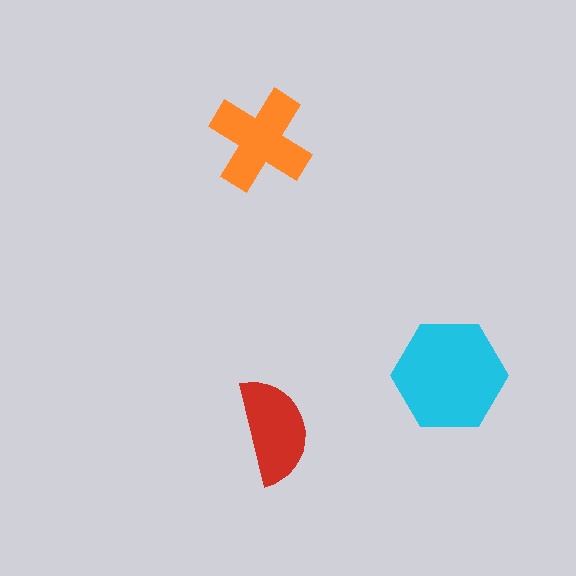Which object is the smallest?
The red semicircle.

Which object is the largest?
The cyan hexagon.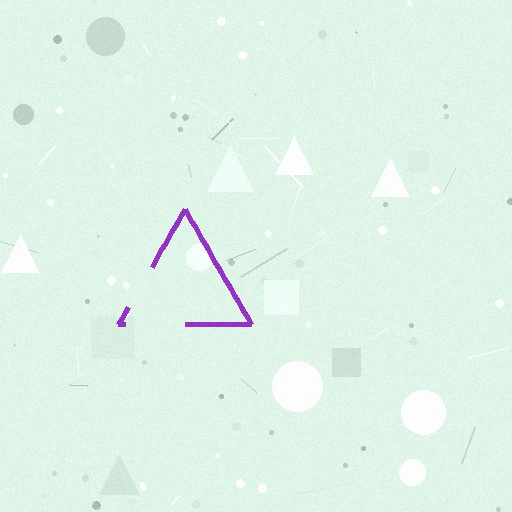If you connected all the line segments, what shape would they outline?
They would outline a triangle.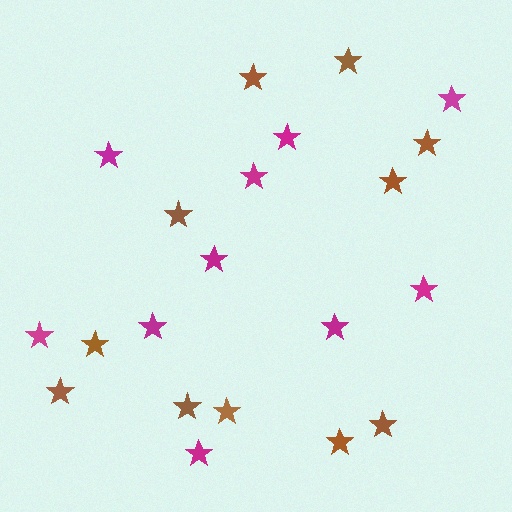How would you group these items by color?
There are 2 groups: one group of magenta stars (10) and one group of brown stars (11).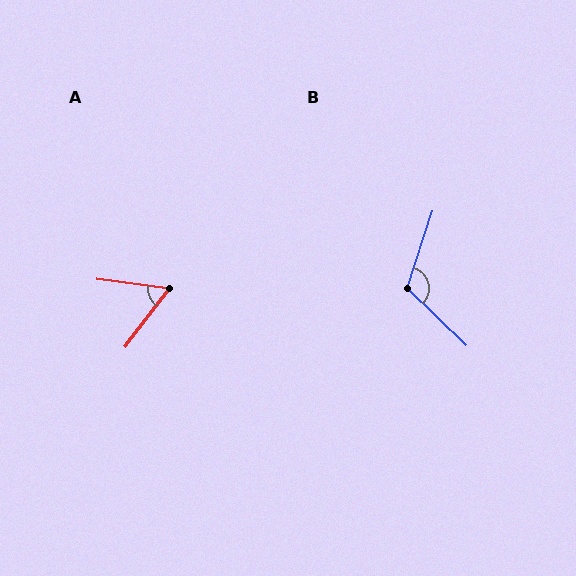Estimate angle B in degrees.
Approximately 115 degrees.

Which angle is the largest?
B, at approximately 115 degrees.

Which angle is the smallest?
A, at approximately 60 degrees.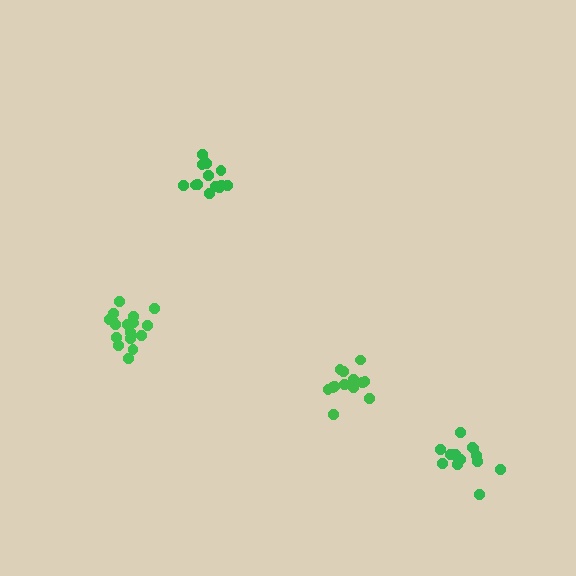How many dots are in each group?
Group 1: 13 dots, Group 2: 18 dots, Group 3: 14 dots, Group 4: 14 dots (59 total).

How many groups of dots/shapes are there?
There are 4 groups.